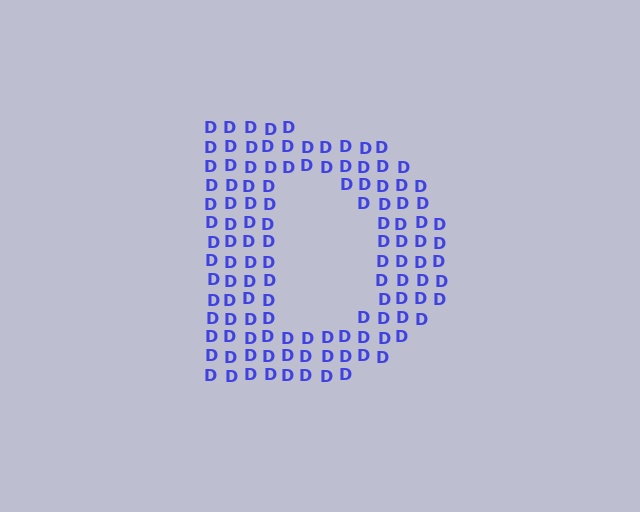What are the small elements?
The small elements are letter D's.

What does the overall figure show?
The overall figure shows the letter D.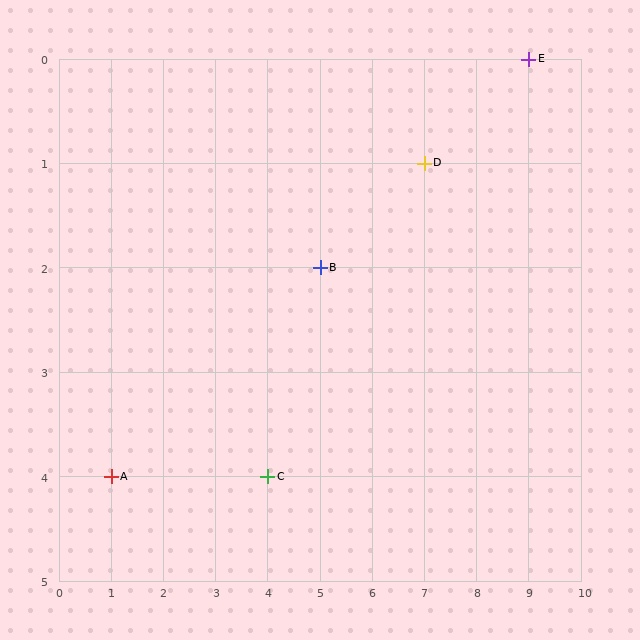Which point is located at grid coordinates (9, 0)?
Point E is at (9, 0).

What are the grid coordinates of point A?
Point A is at grid coordinates (1, 4).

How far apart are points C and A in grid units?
Points C and A are 3 columns apart.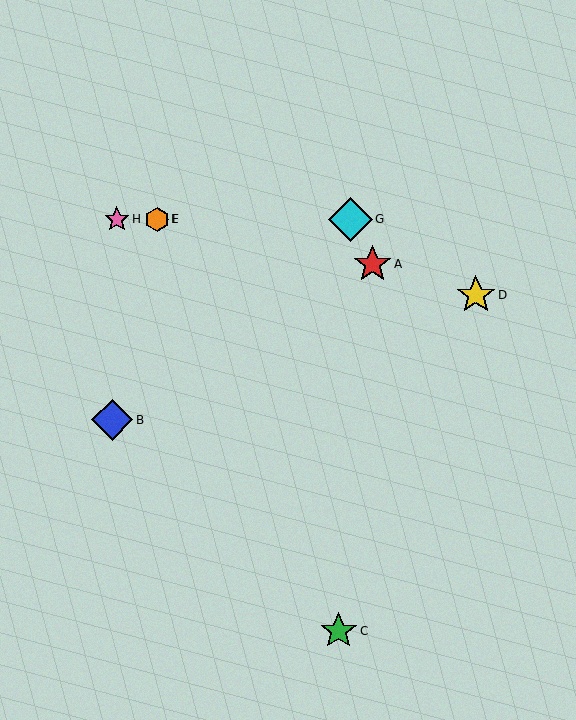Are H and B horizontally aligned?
No, H is at y≈219 and B is at y≈420.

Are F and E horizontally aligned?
Yes, both are at y≈219.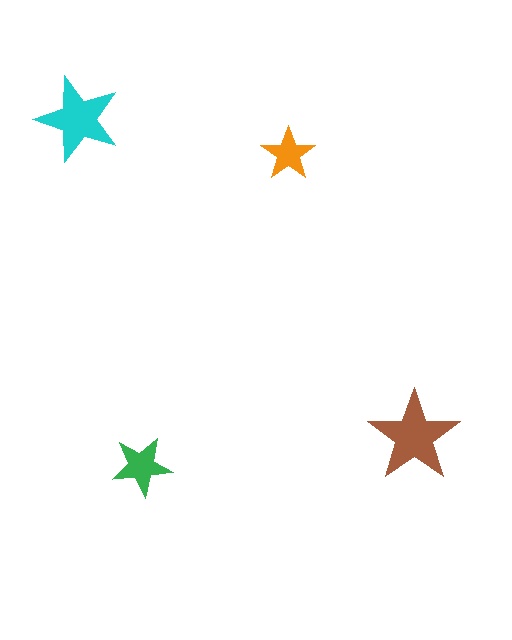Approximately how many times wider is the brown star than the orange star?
About 1.5 times wider.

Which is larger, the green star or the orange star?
The green one.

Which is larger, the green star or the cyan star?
The cyan one.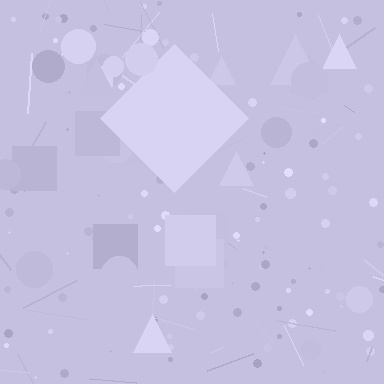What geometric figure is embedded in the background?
A diamond is embedded in the background.